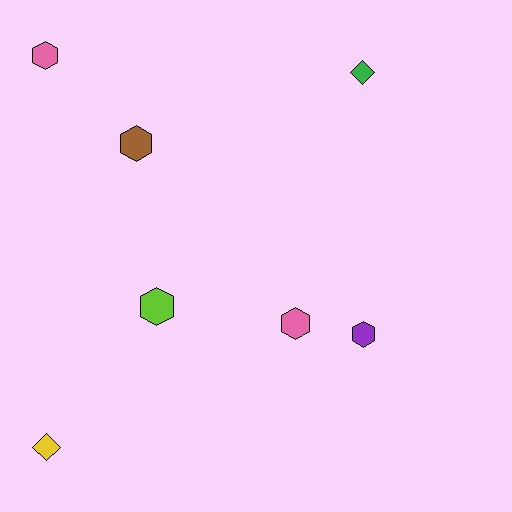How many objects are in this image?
There are 7 objects.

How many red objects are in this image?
There are no red objects.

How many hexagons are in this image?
There are 5 hexagons.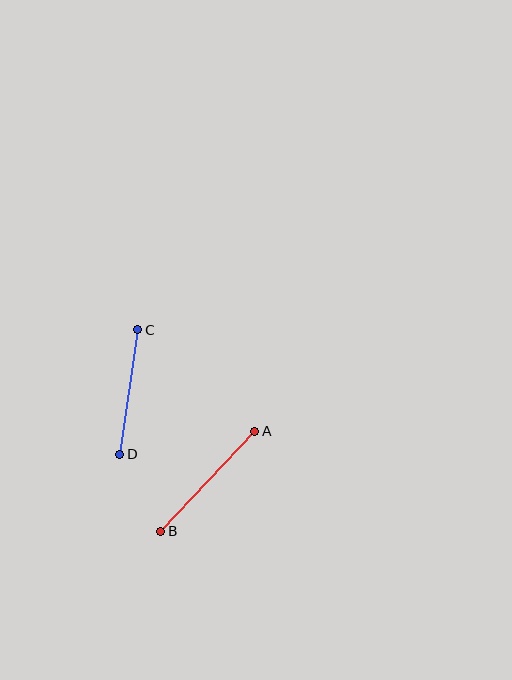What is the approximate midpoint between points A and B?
The midpoint is at approximately (208, 481) pixels.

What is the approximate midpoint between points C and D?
The midpoint is at approximately (129, 392) pixels.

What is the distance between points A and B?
The distance is approximately 137 pixels.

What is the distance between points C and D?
The distance is approximately 126 pixels.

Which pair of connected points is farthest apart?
Points A and B are farthest apart.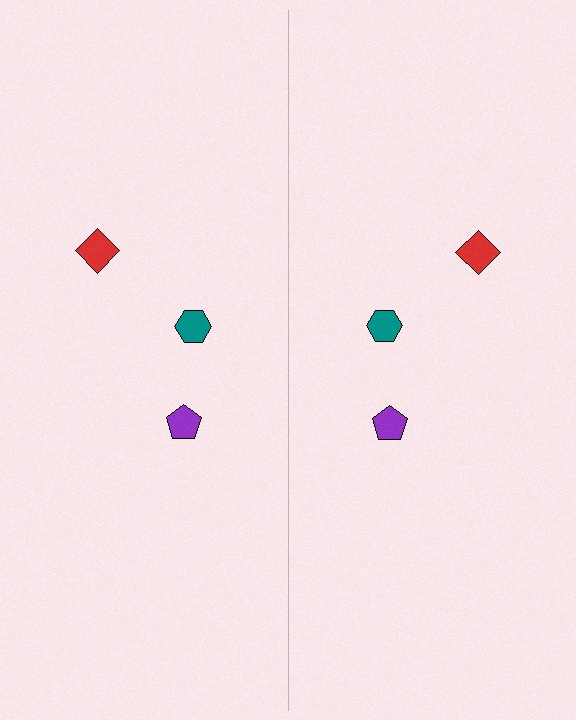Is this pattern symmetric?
Yes, this pattern has bilateral (reflection) symmetry.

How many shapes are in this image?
There are 6 shapes in this image.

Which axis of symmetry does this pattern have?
The pattern has a vertical axis of symmetry running through the center of the image.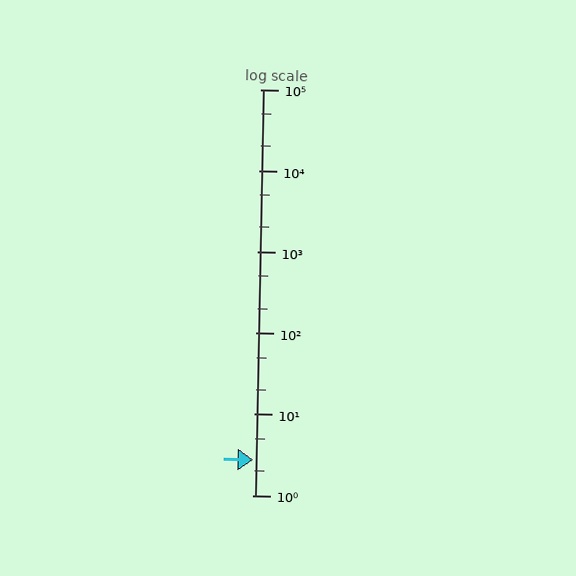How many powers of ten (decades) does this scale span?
The scale spans 5 decades, from 1 to 100000.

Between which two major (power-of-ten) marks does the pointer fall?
The pointer is between 1 and 10.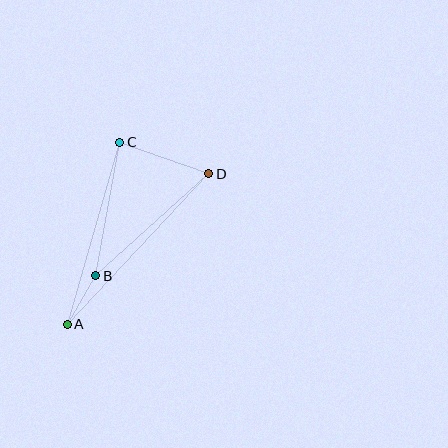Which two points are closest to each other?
Points A and B are closest to each other.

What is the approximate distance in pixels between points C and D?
The distance between C and D is approximately 95 pixels.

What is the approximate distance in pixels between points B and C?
The distance between B and C is approximately 136 pixels.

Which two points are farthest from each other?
Points A and D are farthest from each other.